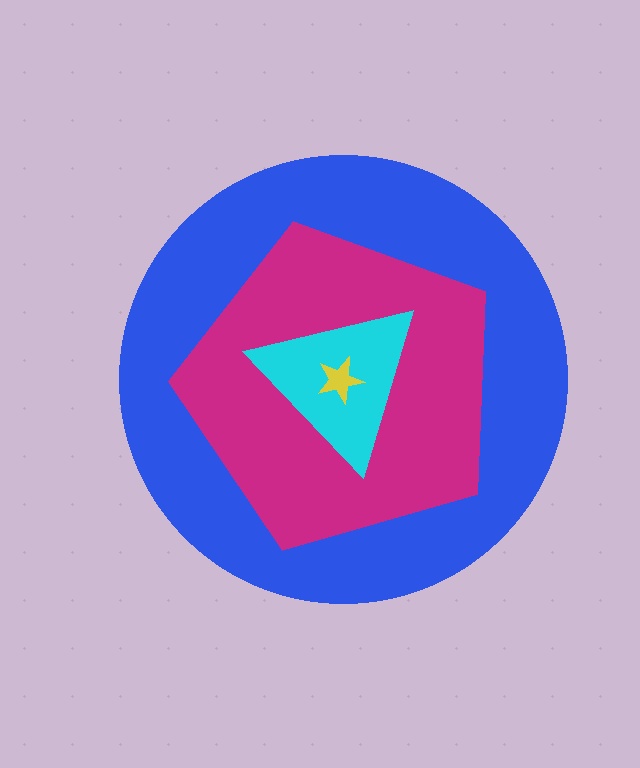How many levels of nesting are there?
4.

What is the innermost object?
The yellow star.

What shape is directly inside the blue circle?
The magenta pentagon.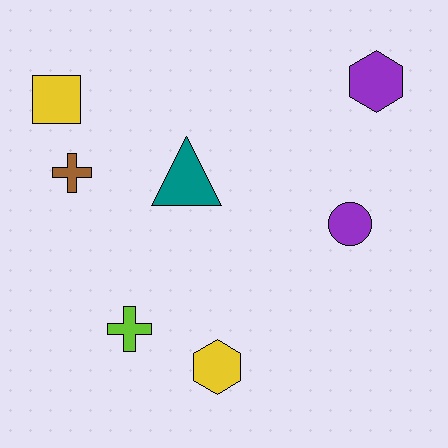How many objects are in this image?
There are 7 objects.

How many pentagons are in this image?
There are no pentagons.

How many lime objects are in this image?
There is 1 lime object.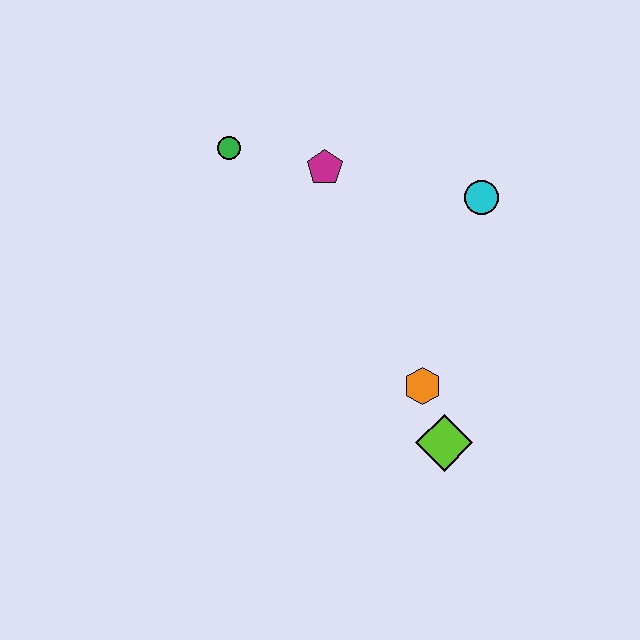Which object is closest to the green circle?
The magenta pentagon is closest to the green circle.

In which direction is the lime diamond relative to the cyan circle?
The lime diamond is below the cyan circle.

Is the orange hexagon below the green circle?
Yes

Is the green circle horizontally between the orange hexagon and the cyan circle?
No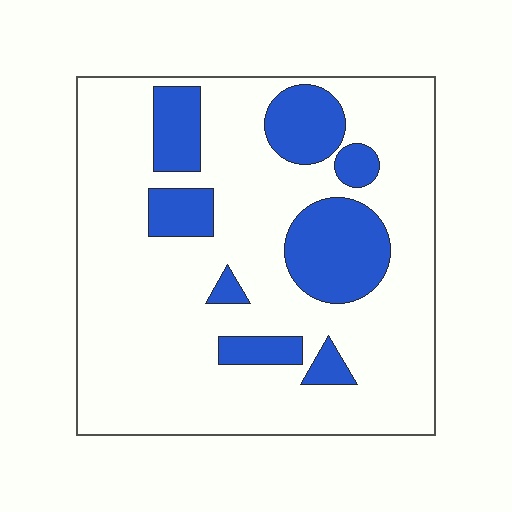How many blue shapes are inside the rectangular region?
8.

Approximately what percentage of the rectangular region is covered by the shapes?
Approximately 20%.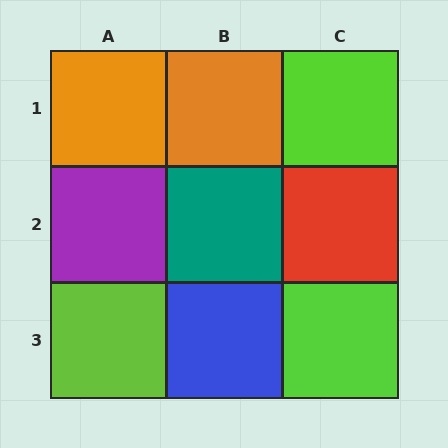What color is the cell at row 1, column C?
Lime.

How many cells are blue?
1 cell is blue.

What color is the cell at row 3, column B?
Blue.